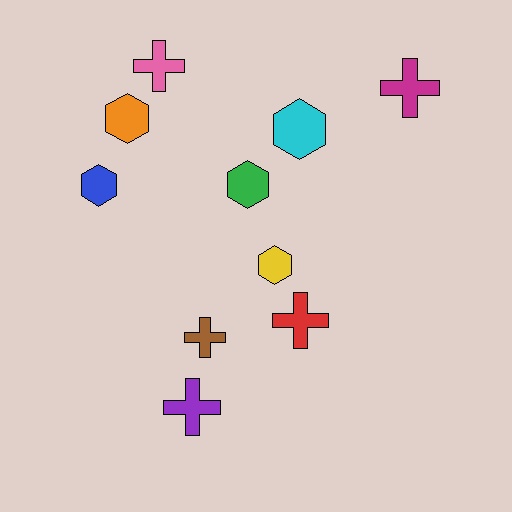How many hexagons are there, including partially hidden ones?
There are 5 hexagons.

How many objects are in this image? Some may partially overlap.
There are 10 objects.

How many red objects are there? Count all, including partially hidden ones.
There is 1 red object.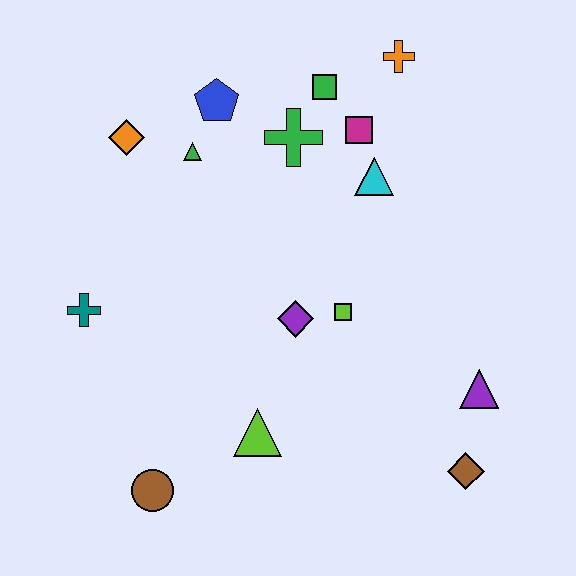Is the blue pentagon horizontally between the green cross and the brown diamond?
No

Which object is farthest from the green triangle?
The brown diamond is farthest from the green triangle.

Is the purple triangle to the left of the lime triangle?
No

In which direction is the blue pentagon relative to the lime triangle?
The blue pentagon is above the lime triangle.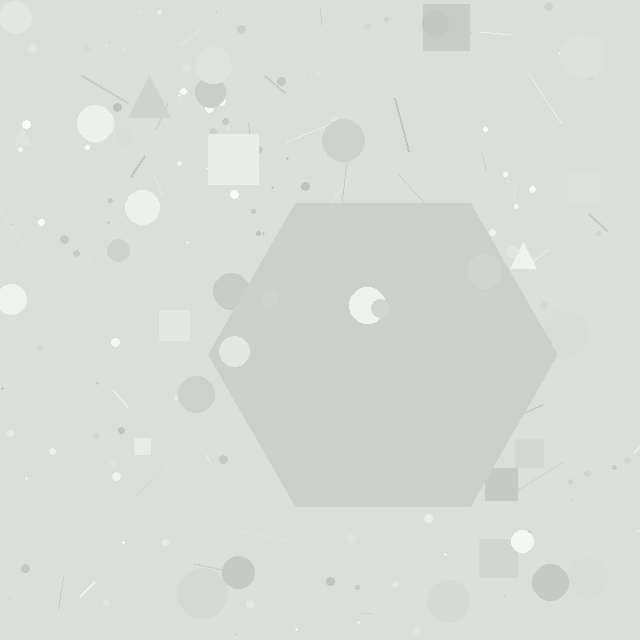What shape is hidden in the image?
A hexagon is hidden in the image.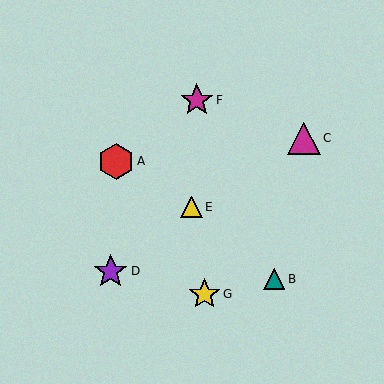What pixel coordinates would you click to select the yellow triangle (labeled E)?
Click at (191, 207) to select the yellow triangle E.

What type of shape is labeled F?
Shape F is a magenta star.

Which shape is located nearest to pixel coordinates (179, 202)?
The yellow triangle (labeled E) at (191, 207) is nearest to that location.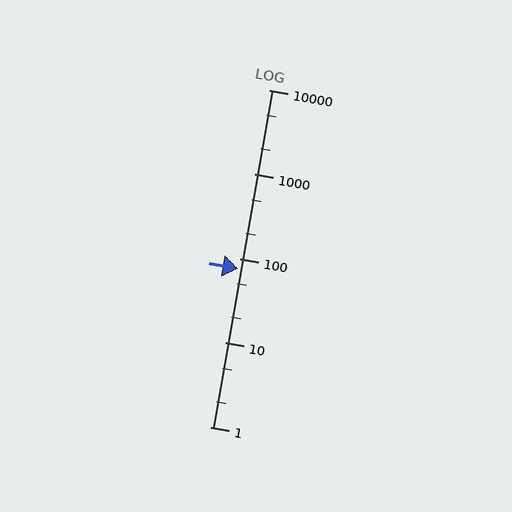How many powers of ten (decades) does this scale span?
The scale spans 4 decades, from 1 to 10000.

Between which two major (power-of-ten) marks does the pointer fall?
The pointer is between 10 and 100.